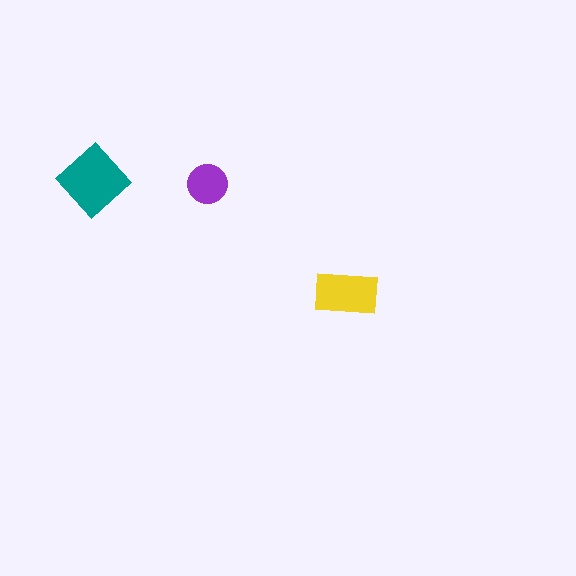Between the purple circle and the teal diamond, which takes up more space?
The teal diamond.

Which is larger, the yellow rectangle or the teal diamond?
The teal diamond.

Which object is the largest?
The teal diamond.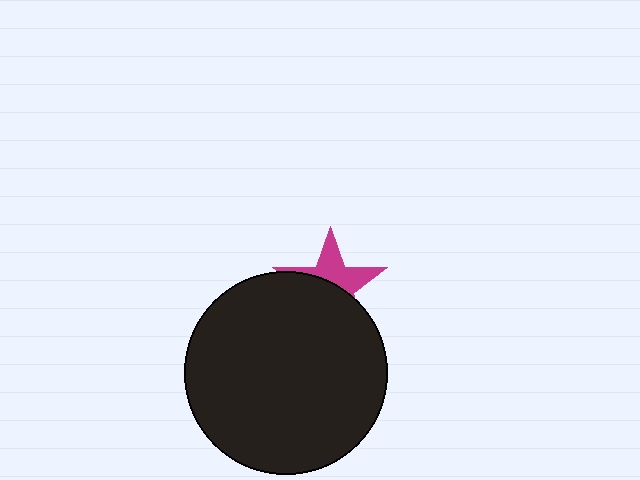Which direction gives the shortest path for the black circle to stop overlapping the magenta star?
Moving down gives the shortest separation.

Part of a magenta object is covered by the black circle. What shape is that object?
It is a star.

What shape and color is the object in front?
The object in front is a black circle.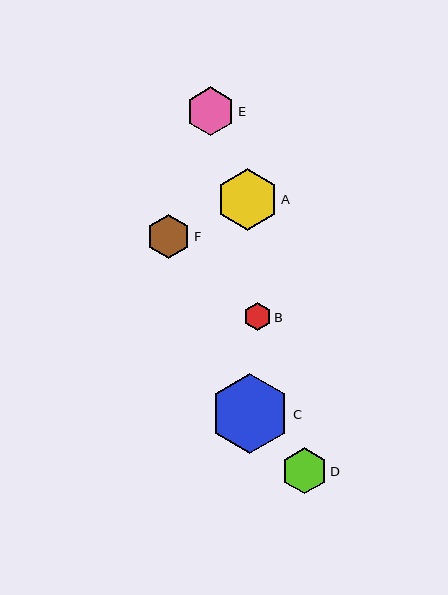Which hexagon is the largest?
Hexagon C is the largest with a size of approximately 80 pixels.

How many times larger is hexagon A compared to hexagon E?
Hexagon A is approximately 1.3 times the size of hexagon E.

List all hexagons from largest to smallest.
From largest to smallest: C, A, E, D, F, B.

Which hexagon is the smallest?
Hexagon B is the smallest with a size of approximately 27 pixels.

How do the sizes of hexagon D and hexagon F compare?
Hexagon D and hexagon F are approximately the same size.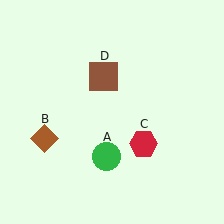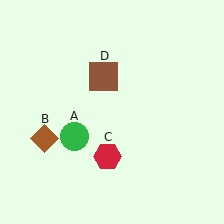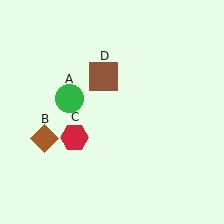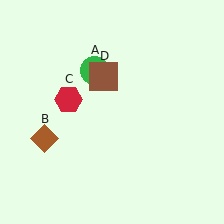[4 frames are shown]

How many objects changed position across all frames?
2 objects changed position: green circle (object A), red hexagon (object C).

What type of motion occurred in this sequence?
The green circle (object A), red hexagon (object C) rotated clockwise around the center of the scene.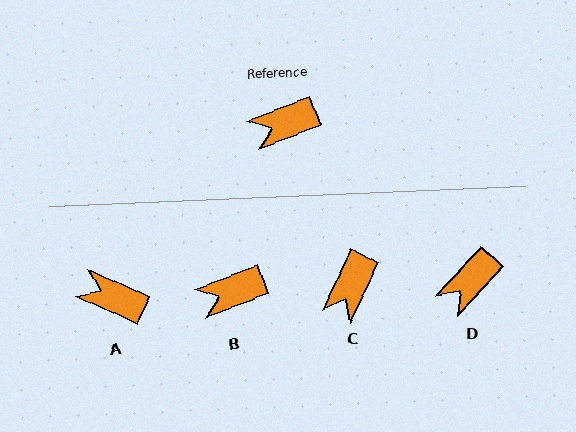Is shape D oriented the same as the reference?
No, it is off by about 26 degrees.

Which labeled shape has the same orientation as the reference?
B.